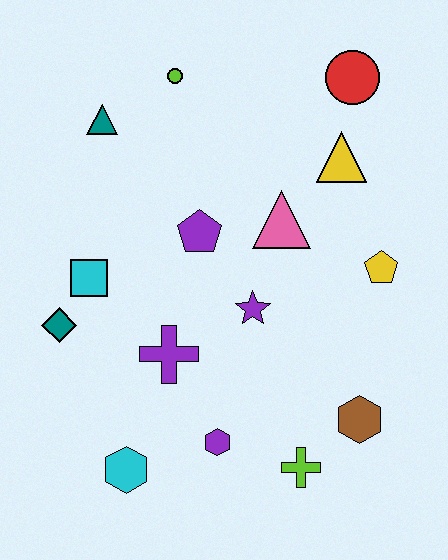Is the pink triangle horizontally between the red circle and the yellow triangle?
No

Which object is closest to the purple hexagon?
The lime cross is closest to the purple hexagon.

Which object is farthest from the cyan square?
The red circle is farthest from the cyan square.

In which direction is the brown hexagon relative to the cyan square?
The brown hexagon is to the right of the cyan square.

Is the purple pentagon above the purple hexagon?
Yes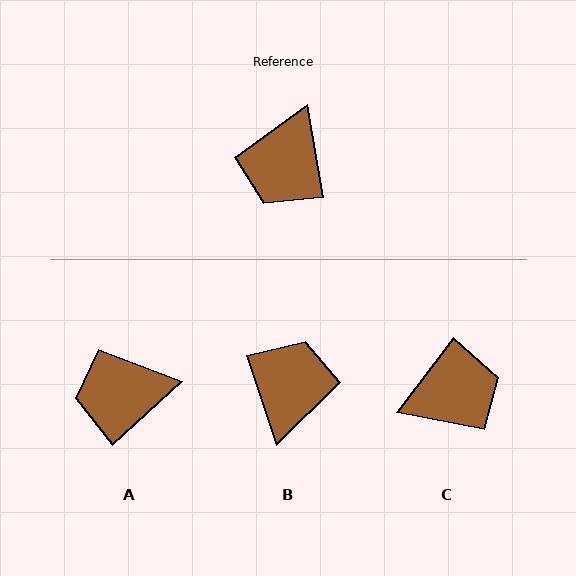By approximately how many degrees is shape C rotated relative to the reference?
Approximately 133 degrees counter-clockwise.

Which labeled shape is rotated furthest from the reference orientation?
B, about 172 degrees away.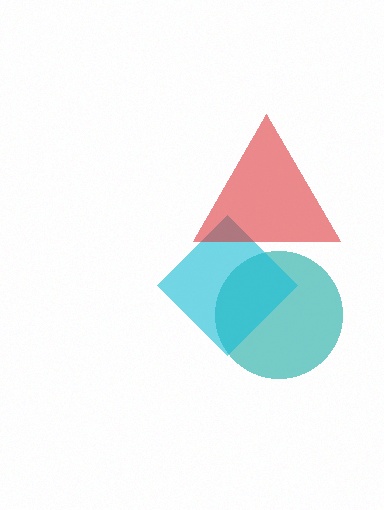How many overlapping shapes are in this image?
There are 3 overlapping shapes in the image.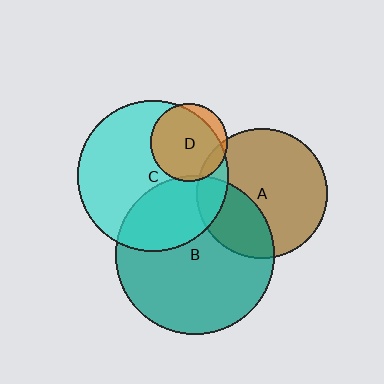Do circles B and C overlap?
Yes.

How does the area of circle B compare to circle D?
Approximately 4.2 times.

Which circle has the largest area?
Circle B (teal).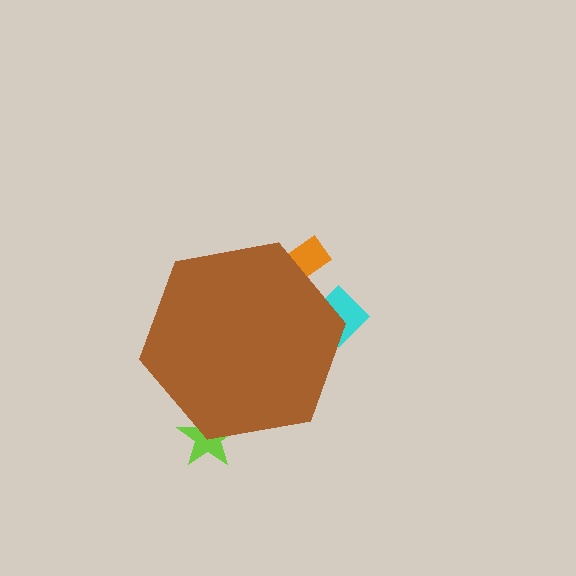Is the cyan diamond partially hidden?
Yes, the cyan diamond is partially hidden behind the brown hexagon.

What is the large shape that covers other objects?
A brown hexagon.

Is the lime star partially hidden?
Yes, the lime star is partially hidden behind the brown hexagon.